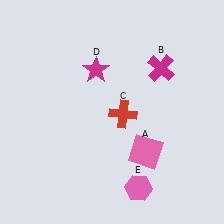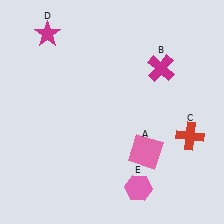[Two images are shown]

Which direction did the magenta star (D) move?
The magenta star (D) moved left.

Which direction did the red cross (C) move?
The red cross (C) moved right.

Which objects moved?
The objects that moved are: the red cross (C), the magenta star (D).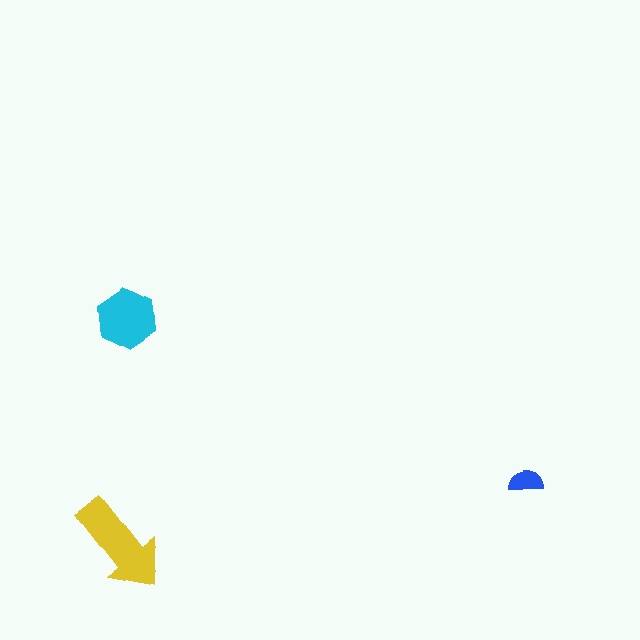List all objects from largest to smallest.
The yellow arrow, the cyan hexagon, the blue semicircle.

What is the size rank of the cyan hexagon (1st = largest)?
2nd.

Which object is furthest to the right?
The blue semicircle is rightmost.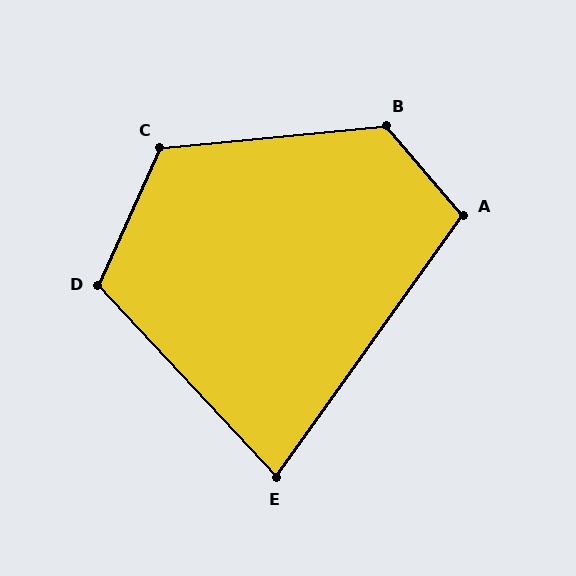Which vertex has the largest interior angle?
B, at approximately 125 degrees.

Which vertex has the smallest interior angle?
E, at approximately 78 degrees.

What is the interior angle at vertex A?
Approximately 104 degrees (obtuse).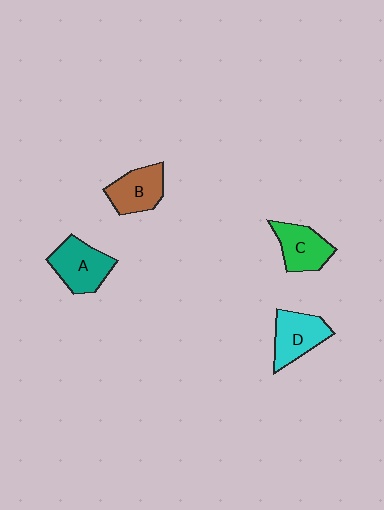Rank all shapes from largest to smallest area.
From largest to smallest: A (teal), D (cyan), B (brown), C (green).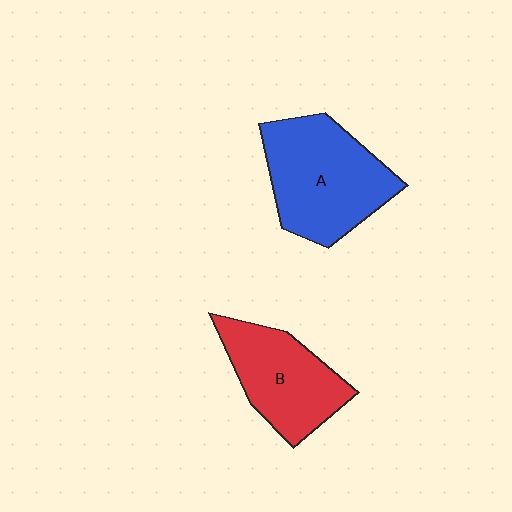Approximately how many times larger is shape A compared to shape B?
Approximately 1.3 times.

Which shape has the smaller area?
Shape B (red).